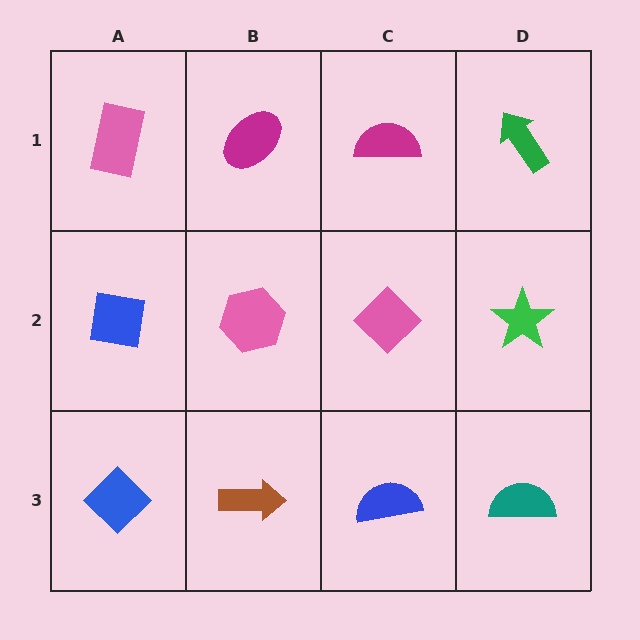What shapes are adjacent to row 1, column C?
A pink diamond (row 2, column C), a magenta ellipse (row 1, column B), a green arrow (row 1, column D).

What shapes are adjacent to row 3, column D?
A green star (row 2, column D), a blue semicircle (row 3, column C).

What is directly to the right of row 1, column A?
A magenta ellipse.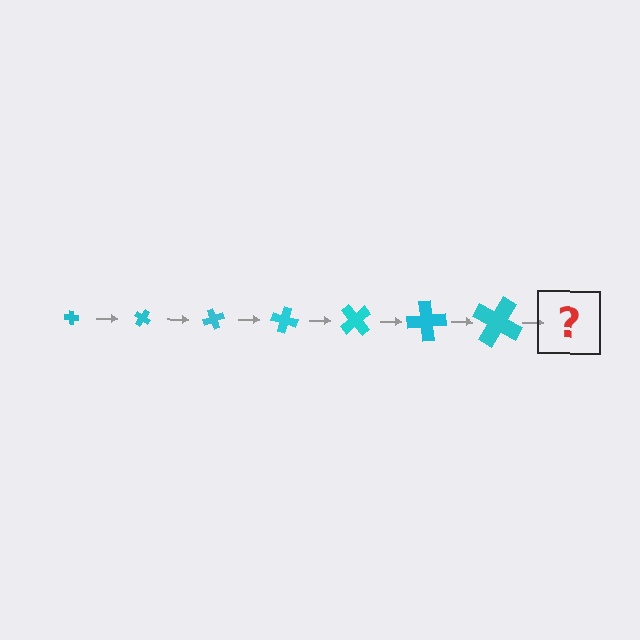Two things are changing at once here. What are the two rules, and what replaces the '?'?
The two rules are that the cross grows larger each step and it rotates 35 degrees each step. The '?' should be a cross, larger than the previous one and rotated 245 degrees from the start.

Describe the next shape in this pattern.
It should be a cross, larger than the previous one and rotated 245 degrees from the start.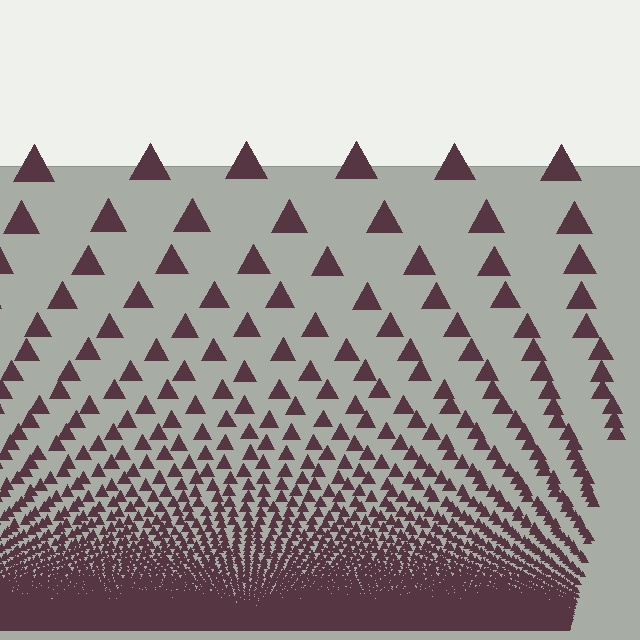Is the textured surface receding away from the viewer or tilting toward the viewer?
The surface appears to tilt toward the viewer. Texture elements get larger and sparser toward the top.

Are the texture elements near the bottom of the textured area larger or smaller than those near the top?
Smaller. The gradient is inverted — elements near the bottom are smaller and denser.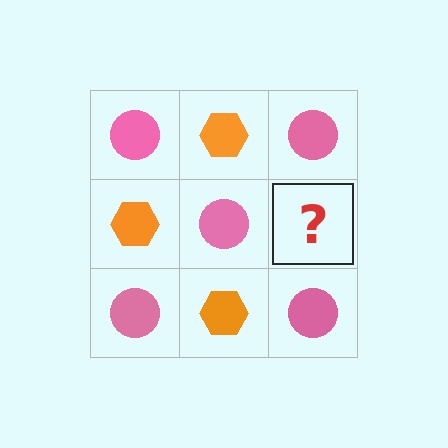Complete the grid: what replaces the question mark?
The question mark should be replaced with an orange hexagon.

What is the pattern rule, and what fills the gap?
The rule is that it alternates pink circle and orange hexagon in a checkerboard pattern. The gap should be filled with an orange hexagon.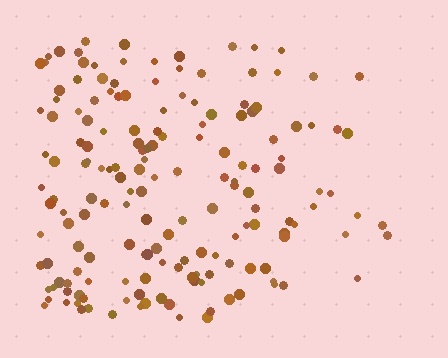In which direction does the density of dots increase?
From right to left, with the left side densest.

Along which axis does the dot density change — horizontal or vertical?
Horizontal.